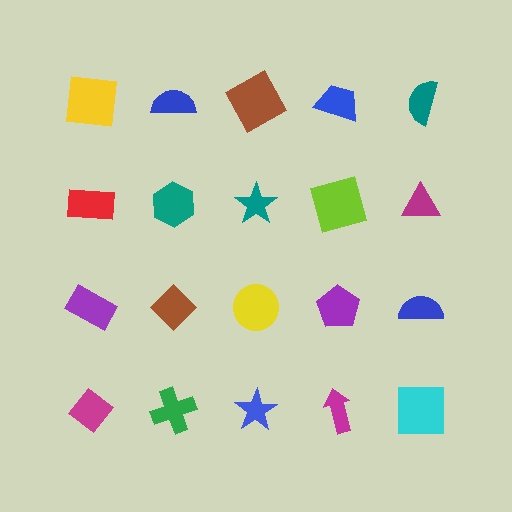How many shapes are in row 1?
5 shapes.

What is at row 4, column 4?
A magenta arrow.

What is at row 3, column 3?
A yellow circle.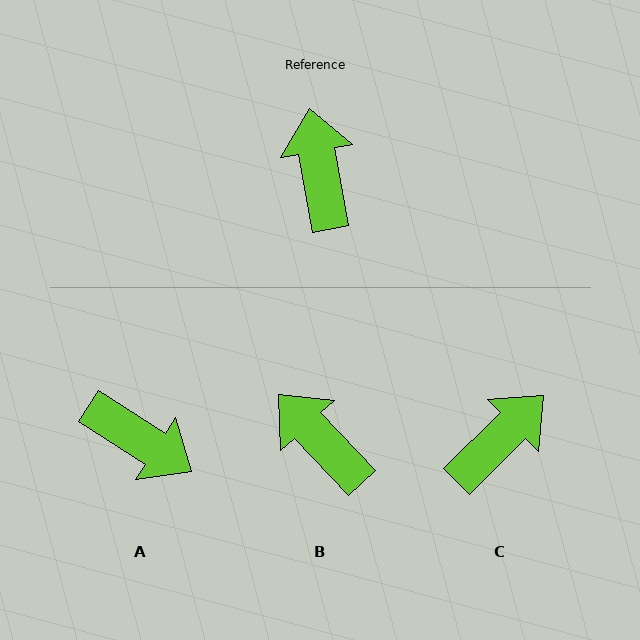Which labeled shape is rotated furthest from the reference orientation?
A, about 133 degrees away.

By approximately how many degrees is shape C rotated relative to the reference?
Approximately 55 degrees clockwise.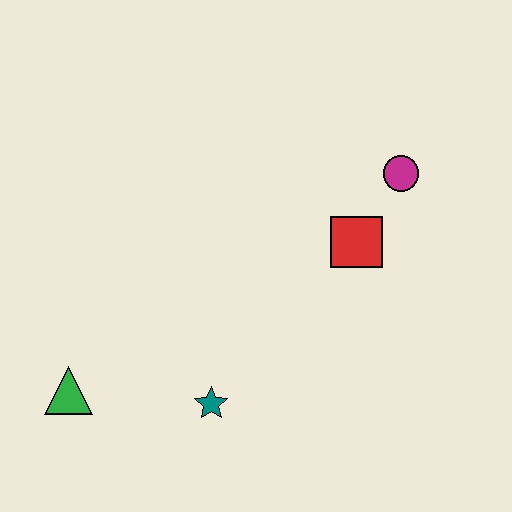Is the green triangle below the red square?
Yes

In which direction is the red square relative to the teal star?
The red square is above the teal star.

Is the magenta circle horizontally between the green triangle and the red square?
No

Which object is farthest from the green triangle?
The magenta circle is farthest from the green triangle.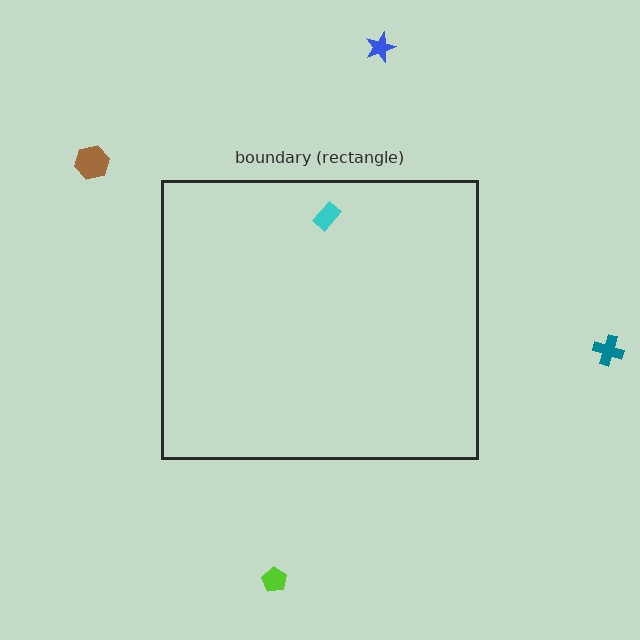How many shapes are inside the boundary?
1 inside, 4 outside.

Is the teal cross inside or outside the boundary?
Outside.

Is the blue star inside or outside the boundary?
Outside.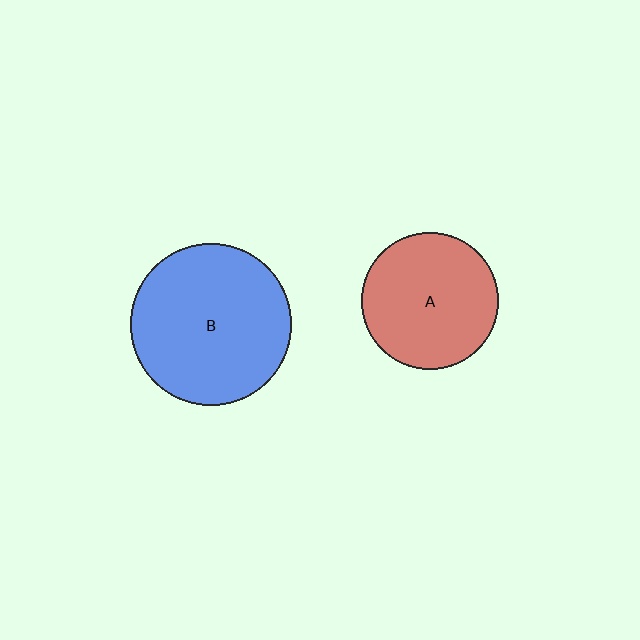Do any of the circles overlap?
No, none of the circles overlap.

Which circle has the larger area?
Circle B (blue).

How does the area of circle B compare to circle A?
Approximately 1.4 times.